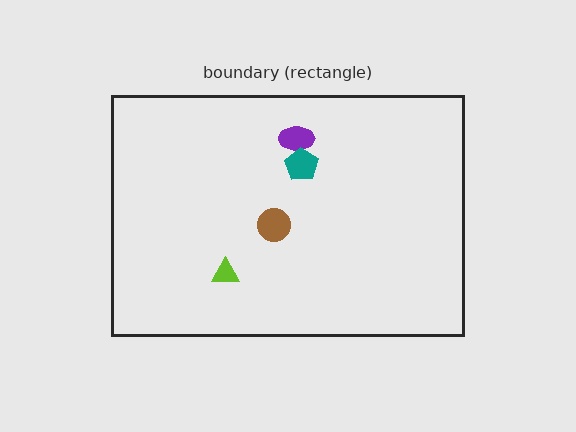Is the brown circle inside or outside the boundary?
Inside.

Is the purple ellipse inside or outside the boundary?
Inside.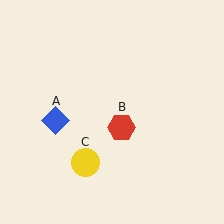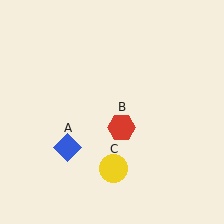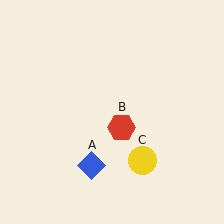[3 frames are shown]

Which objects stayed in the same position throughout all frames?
Red hexagon (object B) remained stationary.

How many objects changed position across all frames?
2 objects changed position: blue diamond (object A), yellow circle (object C).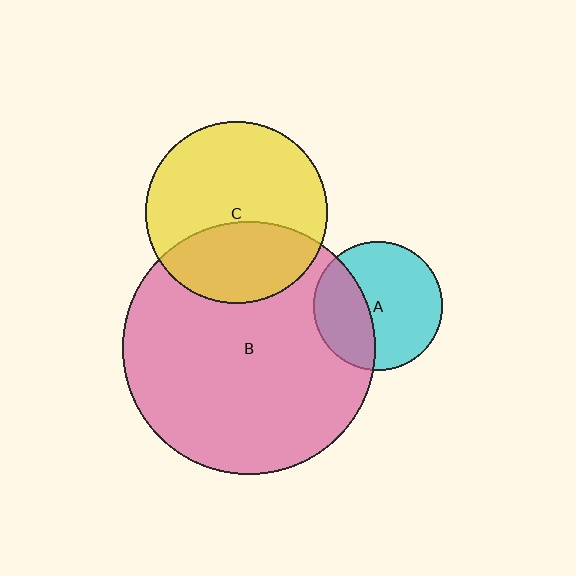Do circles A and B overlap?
Yes.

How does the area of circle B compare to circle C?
Approximately 1.9 times.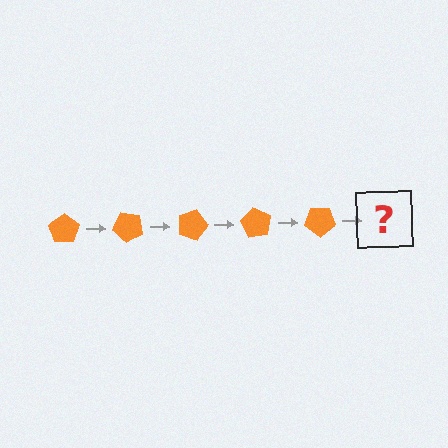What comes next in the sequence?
The next element should be an orange pentagon rotated 225 degrees.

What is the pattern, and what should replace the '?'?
The pattern is that the pentagon rotates 45 degrees each step. The '?' should be an orange pentagon rotated 225 degrees.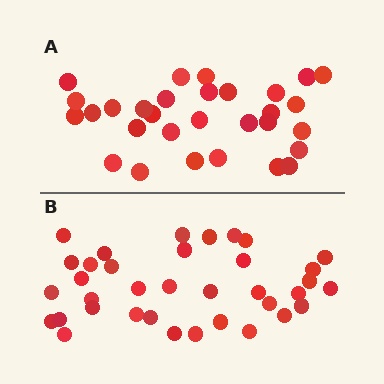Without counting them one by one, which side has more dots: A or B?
Region B (the bottom region) has more dots.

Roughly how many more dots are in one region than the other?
Region B has about 6 more dots than region A.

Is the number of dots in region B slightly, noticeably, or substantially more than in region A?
Region B has only slightly more — the two regions are fairly close. The ratio is roughly 1.2 to 1.